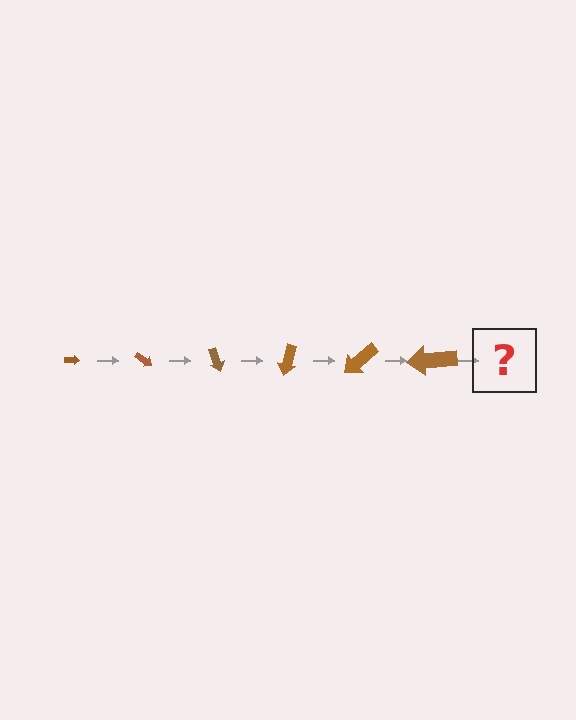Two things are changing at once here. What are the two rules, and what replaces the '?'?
The two rules are that the arrow grows larger each step and it rotates 35 degrees each step. The '?' should be an arrow, larger than the previous one and rotated 210 degrees from the start.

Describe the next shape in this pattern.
It should be an arrow, larger than the previous one and rotated 210 degrees from the start.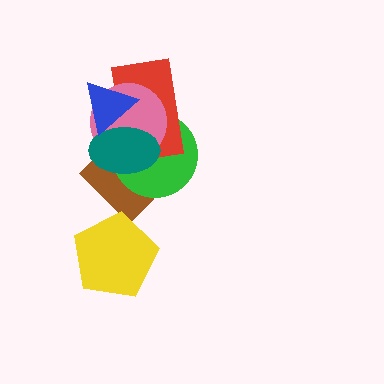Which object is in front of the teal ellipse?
The blue triangle is in front of the teal ellipse.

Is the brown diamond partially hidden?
Yes, it is partially covered by another shape.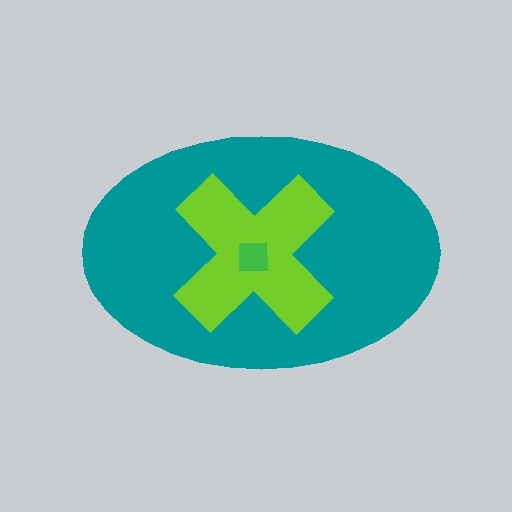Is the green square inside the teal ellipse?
Yes.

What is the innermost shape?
The green square.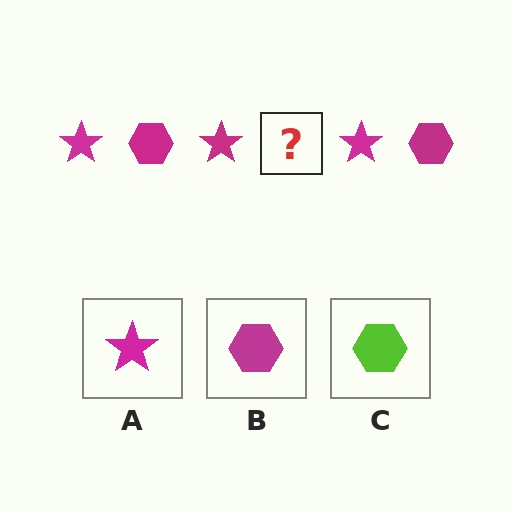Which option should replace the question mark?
Option B.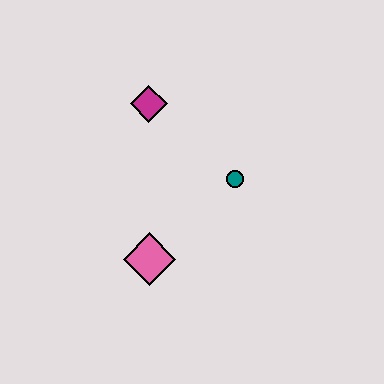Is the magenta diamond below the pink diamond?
No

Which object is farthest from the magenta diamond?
The pink diamond is farthest from the magenta diamond.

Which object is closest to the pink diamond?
The teal circle is closest to the pink diamond.